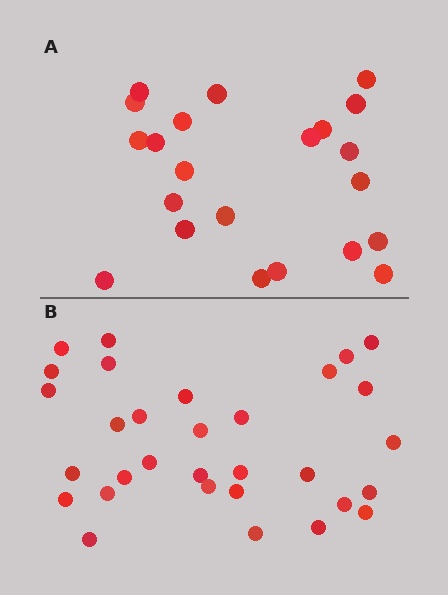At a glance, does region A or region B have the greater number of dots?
Region B (the bottom region) has more dots.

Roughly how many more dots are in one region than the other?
Region B has roughly 8 or so more dots than region A.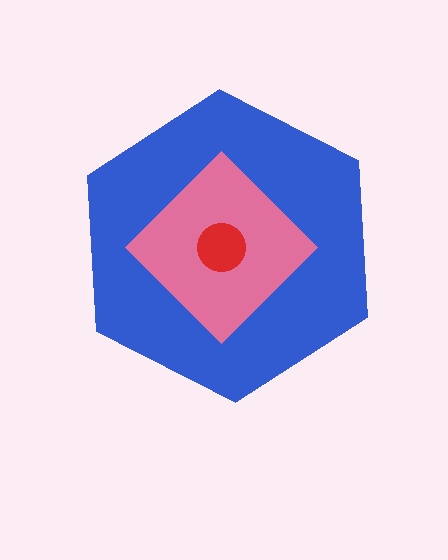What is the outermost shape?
The blue hexagon.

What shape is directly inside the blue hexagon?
The pink diamond.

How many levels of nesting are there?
3.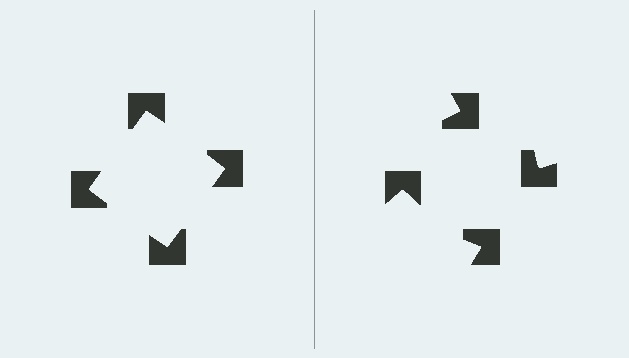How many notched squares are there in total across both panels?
8 — 4 on each side.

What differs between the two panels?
The notched squares are positioned identically on both sides; only the wedge orientations differ. On the left they align to a square; on the right they are misaligned.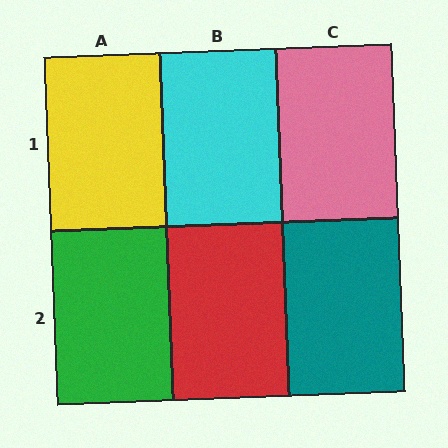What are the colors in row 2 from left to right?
Green, red, teal.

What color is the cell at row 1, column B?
Cyan.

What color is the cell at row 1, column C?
Pink.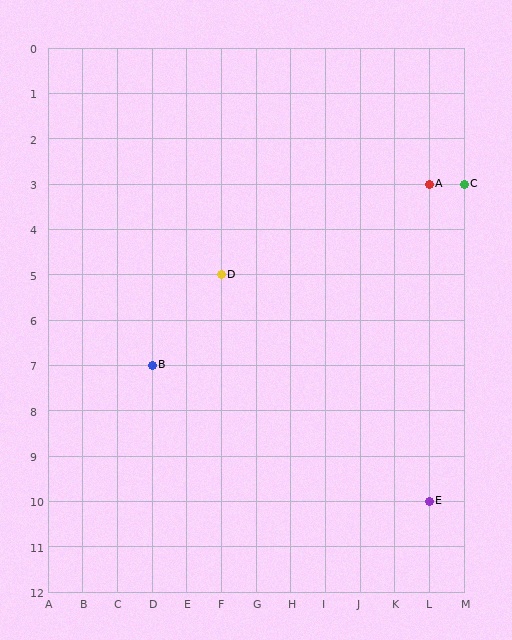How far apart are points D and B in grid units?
Points D and B are 2 columns and 2 rows apart (about 2.8 grid units diagonally).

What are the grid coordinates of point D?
Point D is at grid coordinates (F, 5).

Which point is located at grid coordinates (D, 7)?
Point B is at (D, 7).